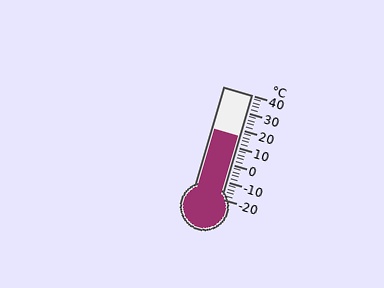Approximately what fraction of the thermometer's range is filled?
The thermometer is filled to approximately 60% of its range.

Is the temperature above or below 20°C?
The temperature is below 20°C.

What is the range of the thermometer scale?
The thermometer scale ranges from -20°C to 40°C.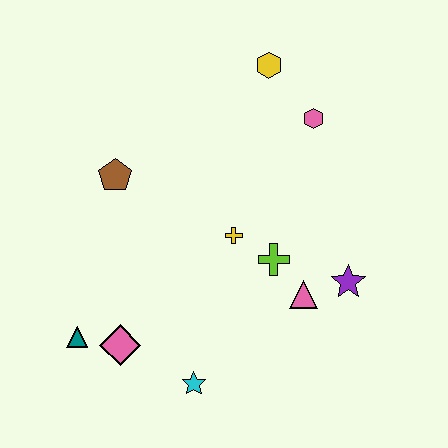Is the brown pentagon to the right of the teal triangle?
Yes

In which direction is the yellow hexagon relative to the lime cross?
The yellow hexagon is above the lime cross.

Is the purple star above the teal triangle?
Yes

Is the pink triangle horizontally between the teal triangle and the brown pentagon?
No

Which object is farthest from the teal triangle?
The yellow hexagon is farthest from the teal triangle.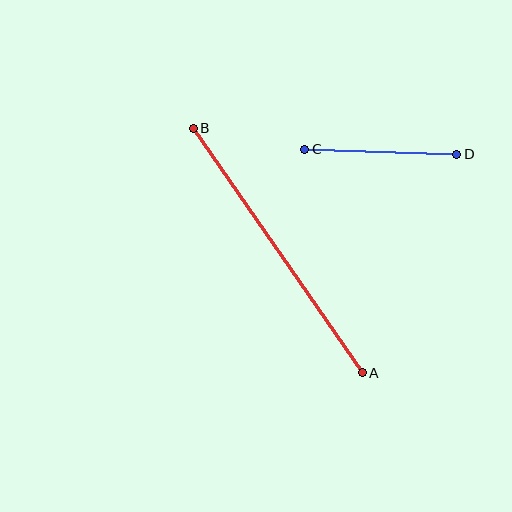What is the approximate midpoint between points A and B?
The midpoint is at approximately (278, 251) pixels.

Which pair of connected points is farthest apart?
Points A and B are farthest apart.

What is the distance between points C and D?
The distance is approximately 152 pixels.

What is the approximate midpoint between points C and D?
The midpoint is at approximately (381, 152) pixels.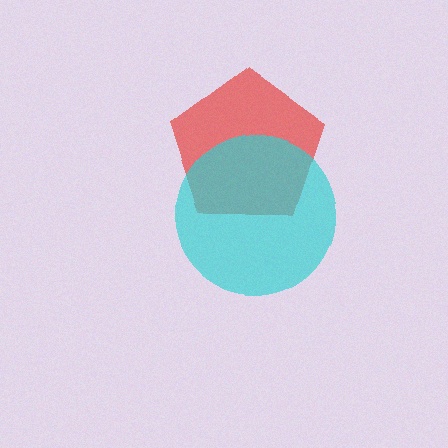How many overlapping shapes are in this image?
There are 2 overlapping shapes in the image.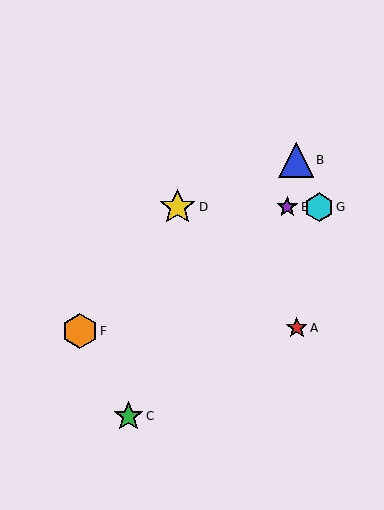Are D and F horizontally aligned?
No, D is at y≈207 and F is at y≈331.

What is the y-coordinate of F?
Object F is at y≈331.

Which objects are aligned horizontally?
Objects D, E, G are aligned horizontally.